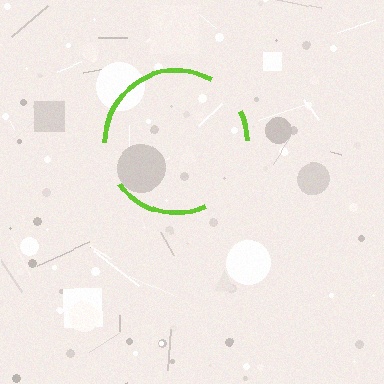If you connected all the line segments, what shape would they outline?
They would outline a circle.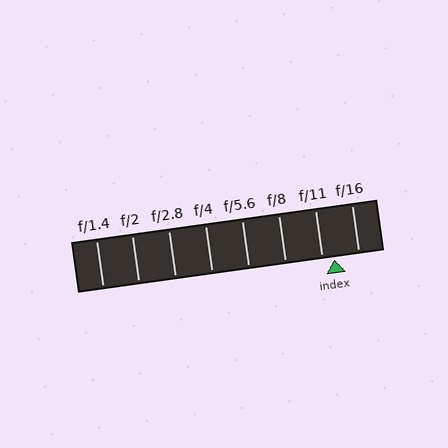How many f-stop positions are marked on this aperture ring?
There are 8 f-stop positions marked.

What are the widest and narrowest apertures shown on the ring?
The widest aperture shown is f/1.4 and the narrowest is f/16.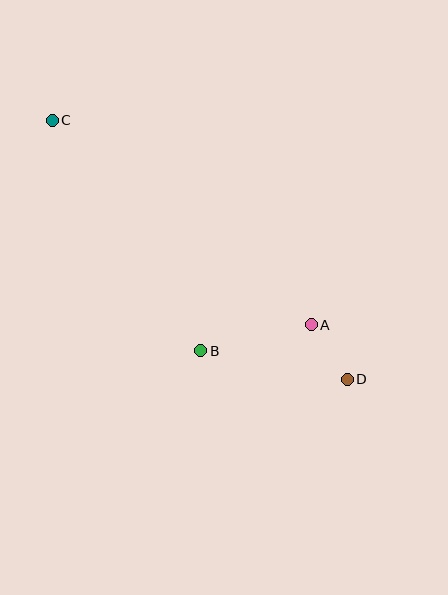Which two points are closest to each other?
Points A and D are closest to each other.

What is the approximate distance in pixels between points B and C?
The distance between B and C is approximately 274 pixels.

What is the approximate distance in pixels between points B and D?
The distance between B and D is approximately 149 pixels.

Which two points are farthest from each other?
Points C and D are farthest from each other.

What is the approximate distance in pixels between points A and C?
The distance between A and C is approximately 330 pixels.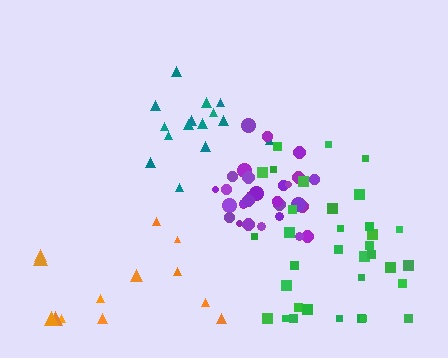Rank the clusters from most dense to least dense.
purple, teal, green, orange.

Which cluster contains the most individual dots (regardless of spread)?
Green (34).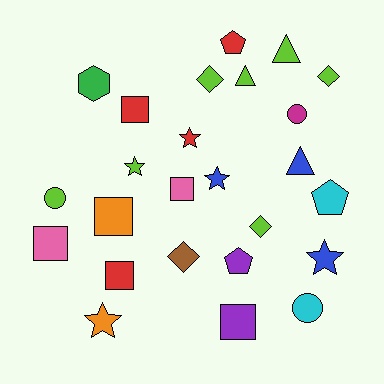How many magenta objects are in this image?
There is 1 magenta object.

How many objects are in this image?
There are 25 objects.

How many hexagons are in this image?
There is 1 hexagon.